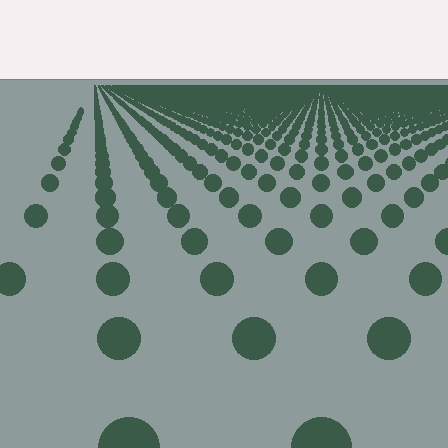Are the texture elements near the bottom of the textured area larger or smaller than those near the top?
Larger. Near the bottom, elements are closer to the viewer and appear at a bigger on-screen size.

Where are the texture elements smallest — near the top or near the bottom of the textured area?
Near the top.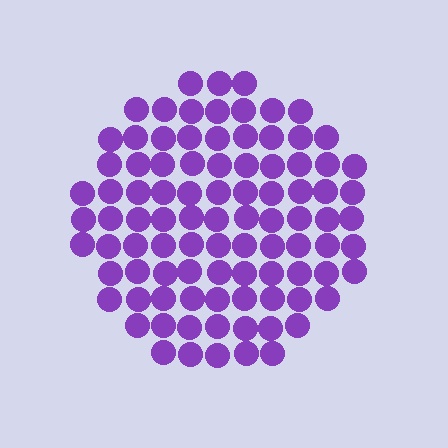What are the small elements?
The small elements are circles.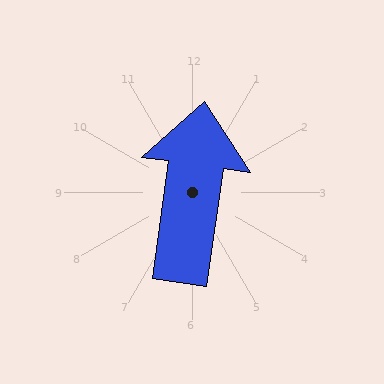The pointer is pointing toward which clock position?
Roughly 12 o'clock.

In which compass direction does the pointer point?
North.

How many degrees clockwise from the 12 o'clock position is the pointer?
Approximately 8 degrees.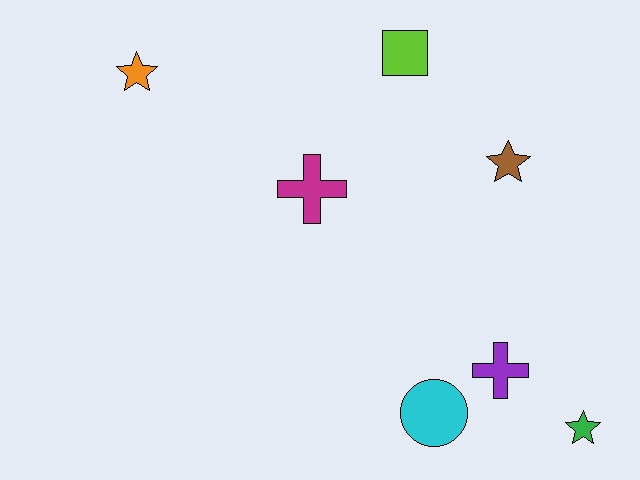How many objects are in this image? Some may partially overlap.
There are 7 objects.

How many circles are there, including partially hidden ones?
There is 1 circle.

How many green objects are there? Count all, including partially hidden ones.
There is 1 green object.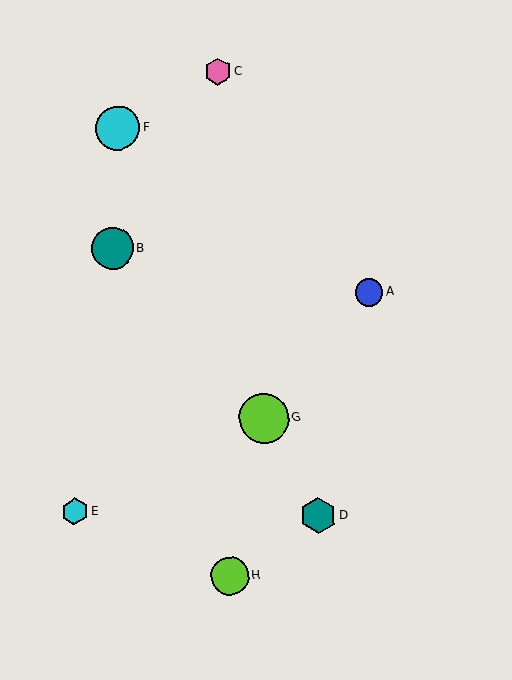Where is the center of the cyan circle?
The center of the cyan circle is at (118, 128).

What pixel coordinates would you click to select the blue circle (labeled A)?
Click at (369, 292) to select the blue circle A.